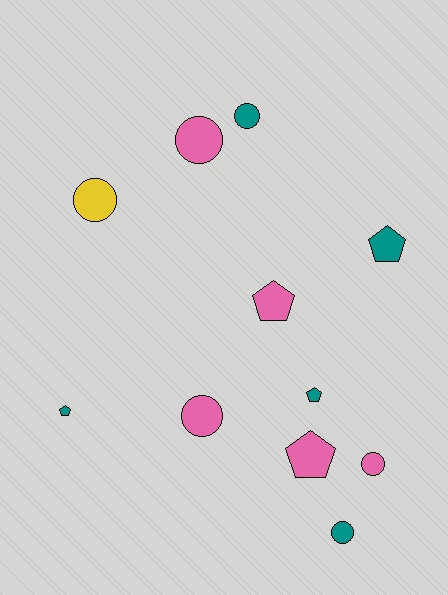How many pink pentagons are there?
There are 2 pink pentagons.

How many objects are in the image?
There are 11 objects.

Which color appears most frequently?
Teal, with 5 objects.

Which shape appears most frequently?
Circle, with 6 objects.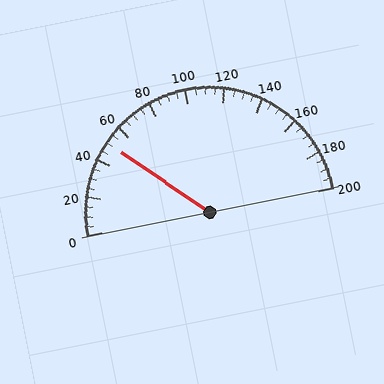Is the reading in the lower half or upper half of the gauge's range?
The reading is in the lower half of the range (0 to 200).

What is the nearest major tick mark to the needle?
The nearest major tick mark is 40.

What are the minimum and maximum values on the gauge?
The gauge ranges from 0 to 200.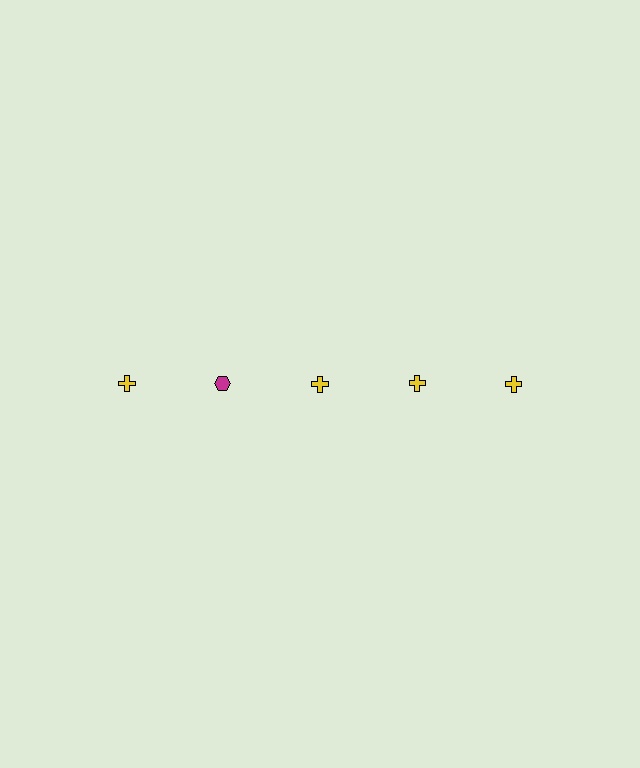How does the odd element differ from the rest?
It differs in both color (magenta instead of yellow) and shape (hexagon instead of cross).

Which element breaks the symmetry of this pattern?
The magenta hexagon in the top row, second from left column breaks the symmetry. All other shapes are yellow crosses.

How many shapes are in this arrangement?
There are 5 shapes arranged in a grid pattern.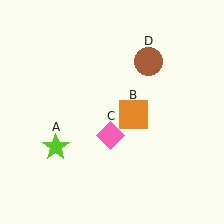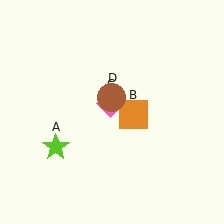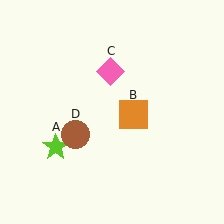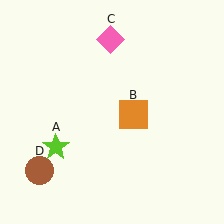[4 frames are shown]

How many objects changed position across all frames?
2 objects changed position: pink diamond (object C), brown circle (object D).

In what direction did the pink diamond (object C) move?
The pink diamond (object C) moved up.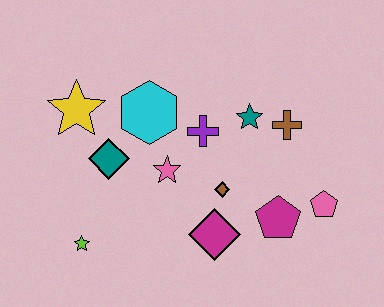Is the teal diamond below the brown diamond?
No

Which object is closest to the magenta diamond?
The brown diamond is closest to the magenta diamond.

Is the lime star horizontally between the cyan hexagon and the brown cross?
No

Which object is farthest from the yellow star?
The pink pentagon is farthest from the yellow star.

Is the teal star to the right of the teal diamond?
Yes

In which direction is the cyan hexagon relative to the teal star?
The cyan hexagon is to the left of the teal star.